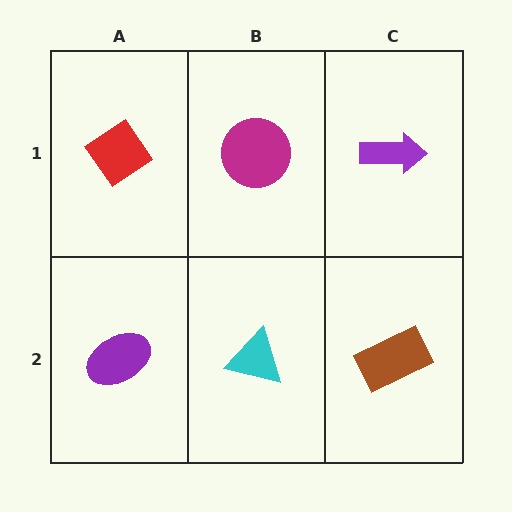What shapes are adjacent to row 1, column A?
A purple ellipse (row 2, column A), a magenta circle (row 1, column B).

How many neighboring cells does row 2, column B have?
3.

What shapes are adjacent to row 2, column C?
A purple arrow (row 1, column C), a cyan triangle (row 2, column B).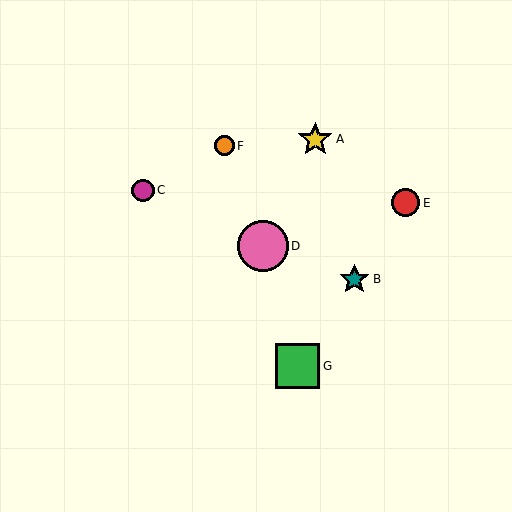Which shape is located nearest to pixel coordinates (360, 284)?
The teal star (labeled B) at (354, 279) is nearest to that location.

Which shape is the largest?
The pink circle (labeled D) is the largest.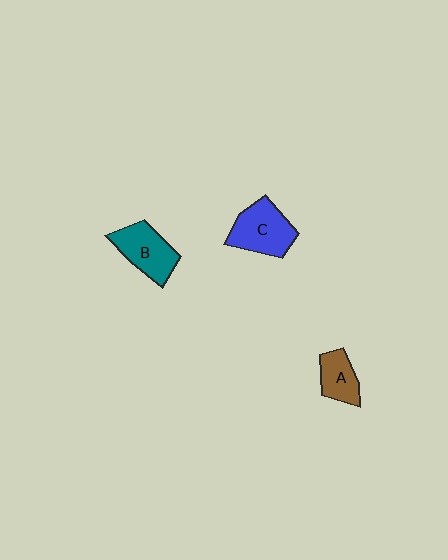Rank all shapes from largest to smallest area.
From largest to smallest: C (blue), B (teal), A (brown).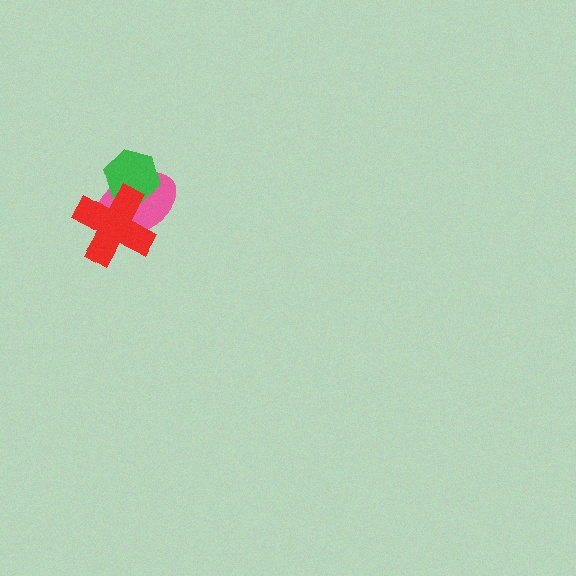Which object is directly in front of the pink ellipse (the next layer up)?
The green hexagon is directly in front of the pink ellipse.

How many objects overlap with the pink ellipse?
2 objects overlap with the pink ellipse.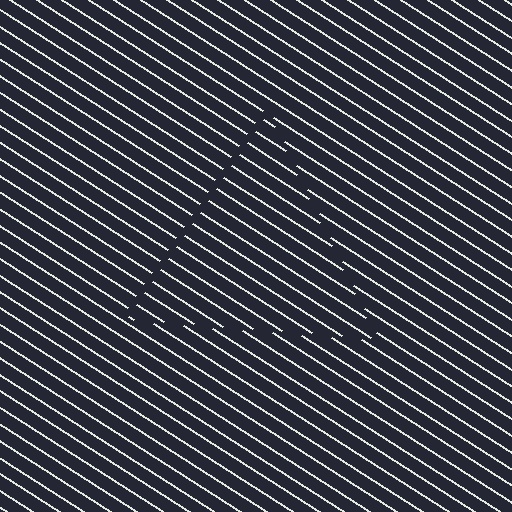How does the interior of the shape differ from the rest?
The interior of the shape contains the same grating, shifted by half a period — the contour is defined by the phase discontinuity where line-ends from the inner and outer gratings abut.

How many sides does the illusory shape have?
3 sides — the line-ends trace a triangle.